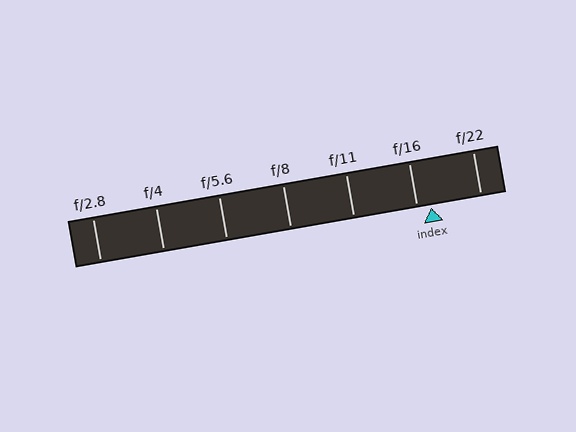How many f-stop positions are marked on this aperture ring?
There are 7 f-stop positions marked.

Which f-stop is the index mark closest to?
The index mark is closest to f/16.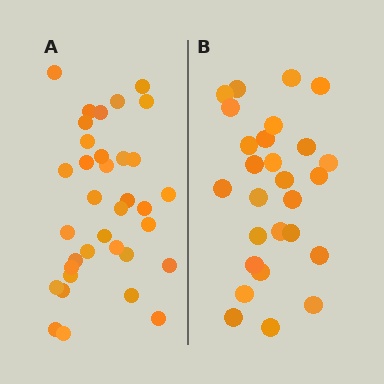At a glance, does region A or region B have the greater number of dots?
Region A (the left region) has more dots.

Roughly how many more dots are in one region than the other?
Region A has roughly 8 or so more dots than region B.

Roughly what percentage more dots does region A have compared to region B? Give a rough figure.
About 30% more.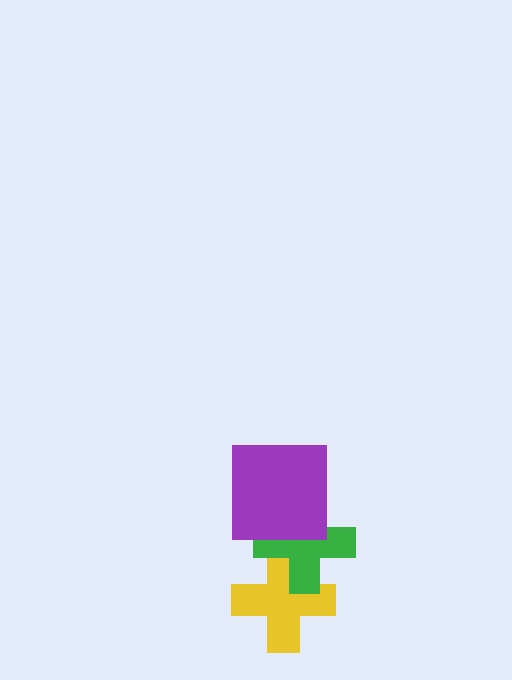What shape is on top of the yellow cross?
The green cross is on top of the yellow cross.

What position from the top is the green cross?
The green cross is 2nd from the top.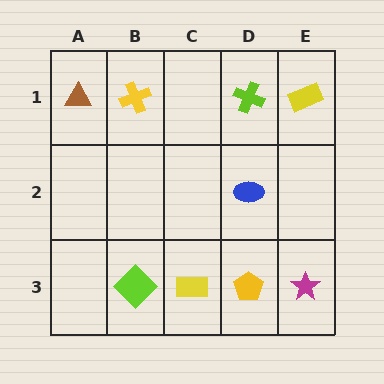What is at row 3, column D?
A yellow pentagon.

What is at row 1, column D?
A lime cross.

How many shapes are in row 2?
1 shape.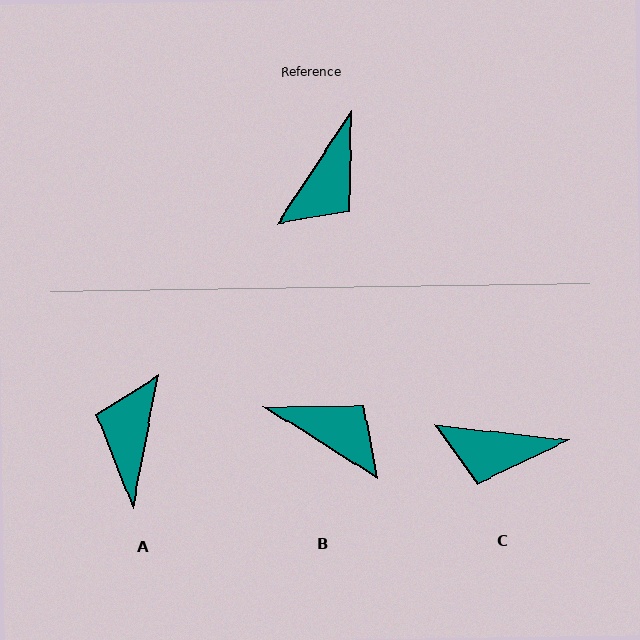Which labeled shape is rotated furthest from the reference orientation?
A, about 157 degrees away.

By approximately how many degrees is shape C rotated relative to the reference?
Approximately 63 degrees clockwise.